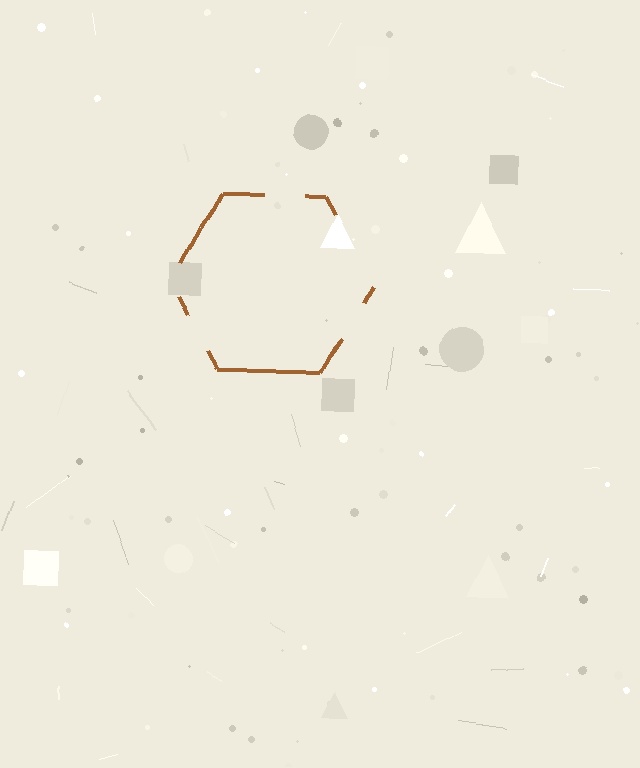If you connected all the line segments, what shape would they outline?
They would outline a hexagon.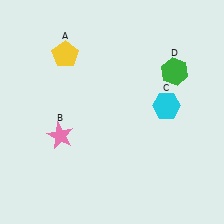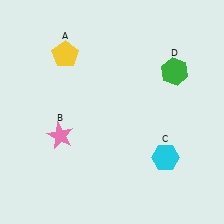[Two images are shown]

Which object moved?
The cyan hexagon (C) moved down.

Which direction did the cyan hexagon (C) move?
The cyan hexagon (C) moved down.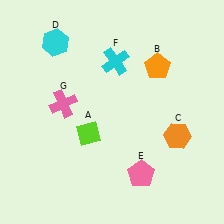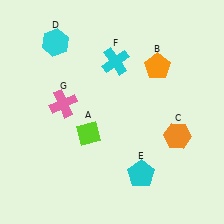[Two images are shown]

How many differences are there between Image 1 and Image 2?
There is 1 difference between the two images.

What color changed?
The pentagon (E) changed from pink in Image 1 to cyan in Image 2.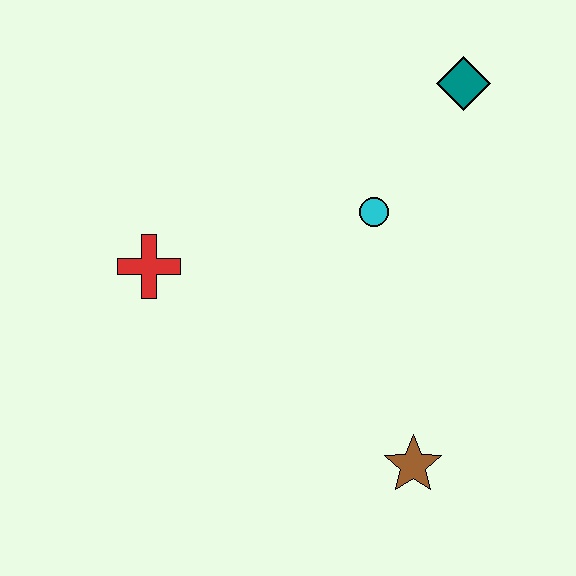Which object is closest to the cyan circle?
The teal diamond is closest to the cyan circle.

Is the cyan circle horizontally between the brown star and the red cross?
Yes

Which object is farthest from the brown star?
The teal diamond is farthest from the brown star.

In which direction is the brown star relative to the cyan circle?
The brown star is below the cyan circle.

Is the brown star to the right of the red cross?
Yes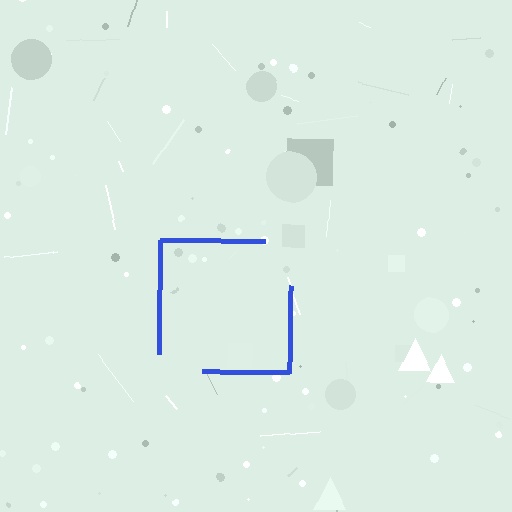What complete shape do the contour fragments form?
The contour fragments form a square.